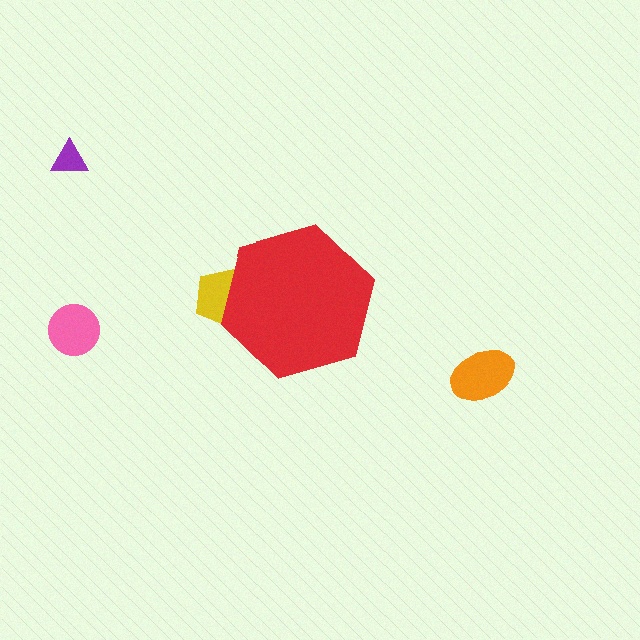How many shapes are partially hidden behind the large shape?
1 shape is partially hidden.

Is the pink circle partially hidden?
No, the pink circle is fully visible.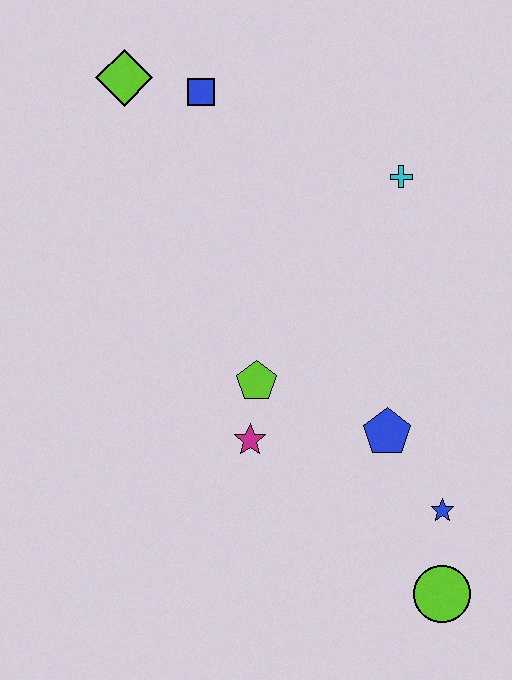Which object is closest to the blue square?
The lime diamond is closest to the blue square.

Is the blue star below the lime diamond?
Yes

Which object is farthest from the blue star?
The lime diamond is farthest from the blue star.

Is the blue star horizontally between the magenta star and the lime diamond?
No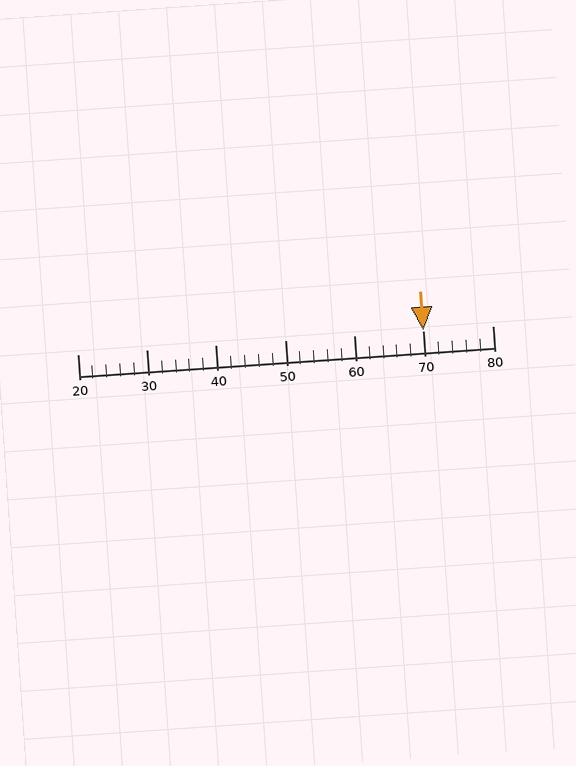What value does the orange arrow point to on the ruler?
The orange arrow points to approximately 70.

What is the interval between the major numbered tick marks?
The major tick marks are spaced 10 units apart.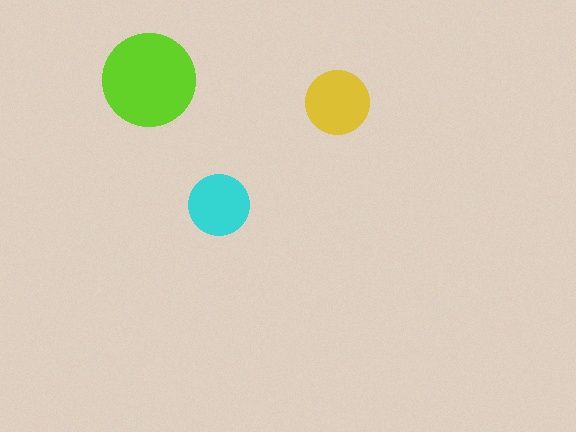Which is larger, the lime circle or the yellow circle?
The lime one.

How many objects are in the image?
There are 3 objects in the image.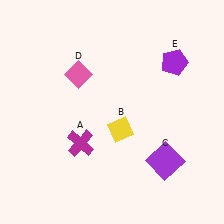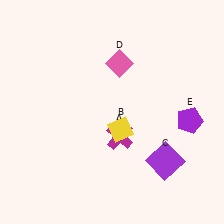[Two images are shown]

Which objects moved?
The objects that moved are: the magenta cross (A), the pink diamond (D), the purple pentagon (E).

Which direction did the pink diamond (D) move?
The pink diamond (D) moved right.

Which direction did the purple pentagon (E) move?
The purple pentagon (E) moved down.